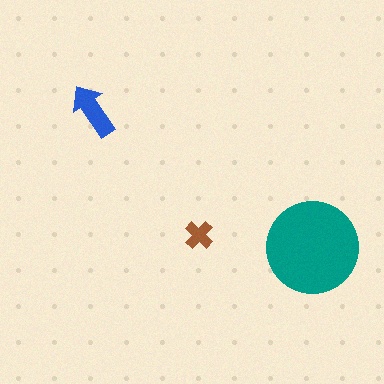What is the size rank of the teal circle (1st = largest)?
1st.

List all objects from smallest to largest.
The brown cross, the blue arrow, the teal circle.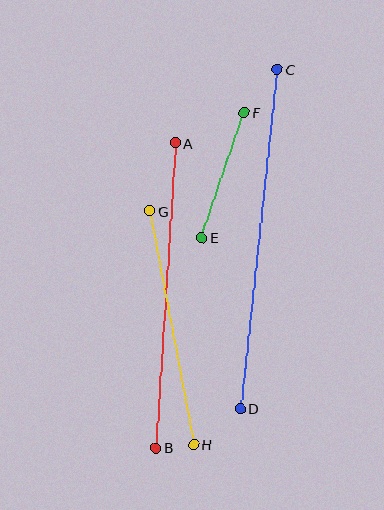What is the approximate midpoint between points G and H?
The midpoint is at approximately (172, 328) pixels.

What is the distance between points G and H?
The distance is approximately 238 pixels.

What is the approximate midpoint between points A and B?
The midpoint is at approximately (166, 295) pixels.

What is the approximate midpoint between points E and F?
The midpoint is at approximately (223, 175) pixels.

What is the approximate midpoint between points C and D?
The midpoint is at approximately (259, 239) pixels.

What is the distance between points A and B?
The distance is approximately 306 pixels.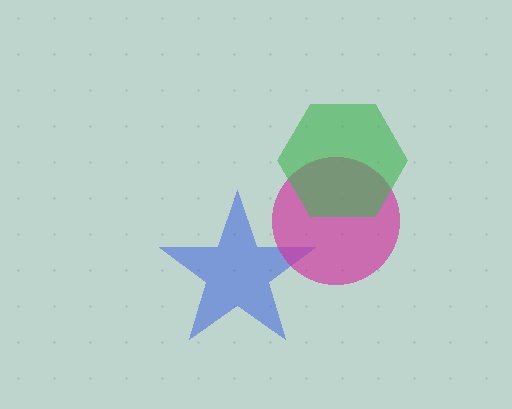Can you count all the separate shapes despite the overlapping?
Yes, there are 3 separate shapes.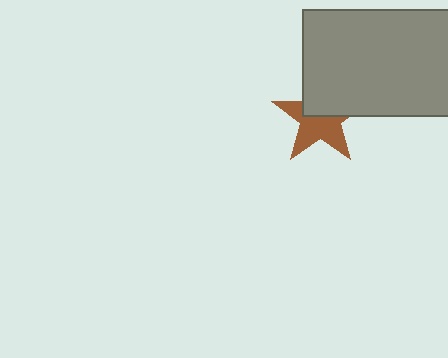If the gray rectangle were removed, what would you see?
You would see the complete brown star.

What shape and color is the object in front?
The object in front is a gray rectangle.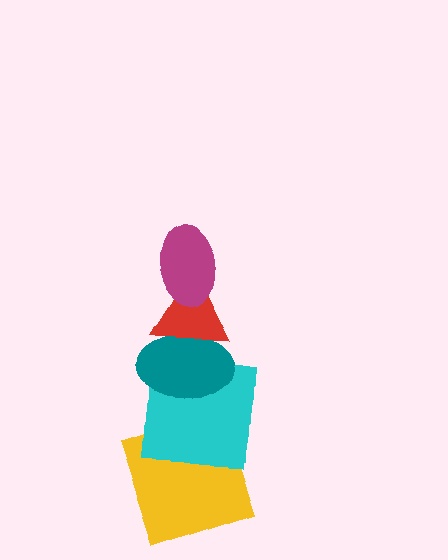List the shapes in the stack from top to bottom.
From top to bottom: the magenta ellipse, the red triangle, the teal ellipse, the cyan square, the yellow square.